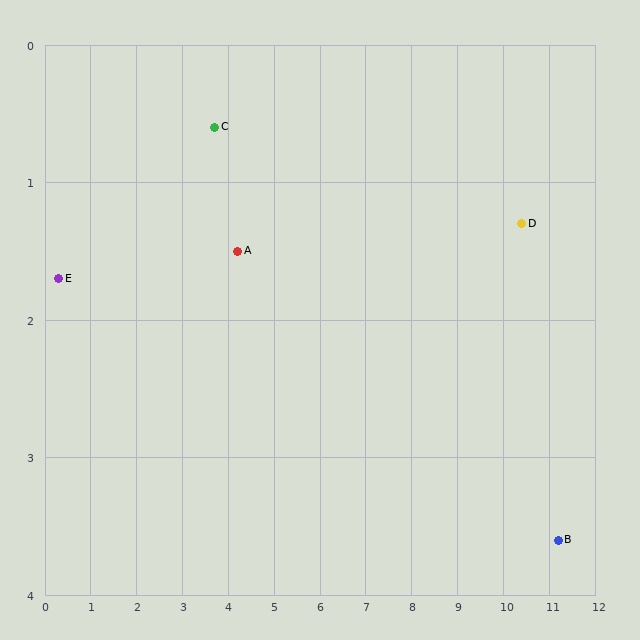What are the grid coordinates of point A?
Point A is at approximately (4.2, 1.5).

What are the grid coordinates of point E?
Point E is at approximately (0.3, 1.7).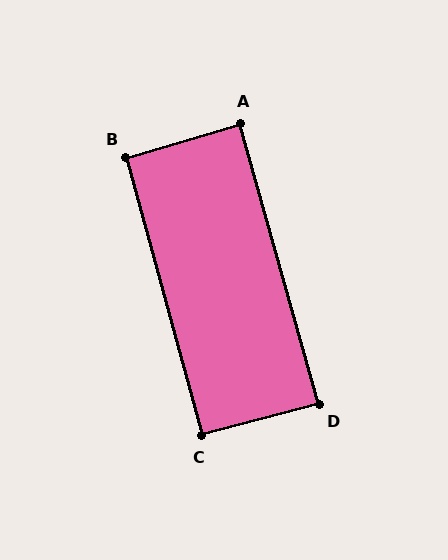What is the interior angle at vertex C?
Approximately 91 degrees (approximately right).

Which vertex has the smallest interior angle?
D, at approximately 89 degrees.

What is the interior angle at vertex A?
Approximately 89 degrees (approximately right).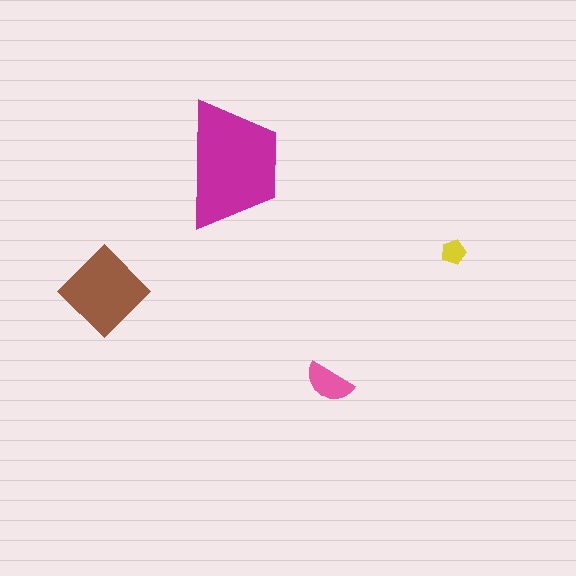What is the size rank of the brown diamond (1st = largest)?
2nd.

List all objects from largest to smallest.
The magenta trapezoid, the brown diamond, the pink semicircle, the yellow pentagon.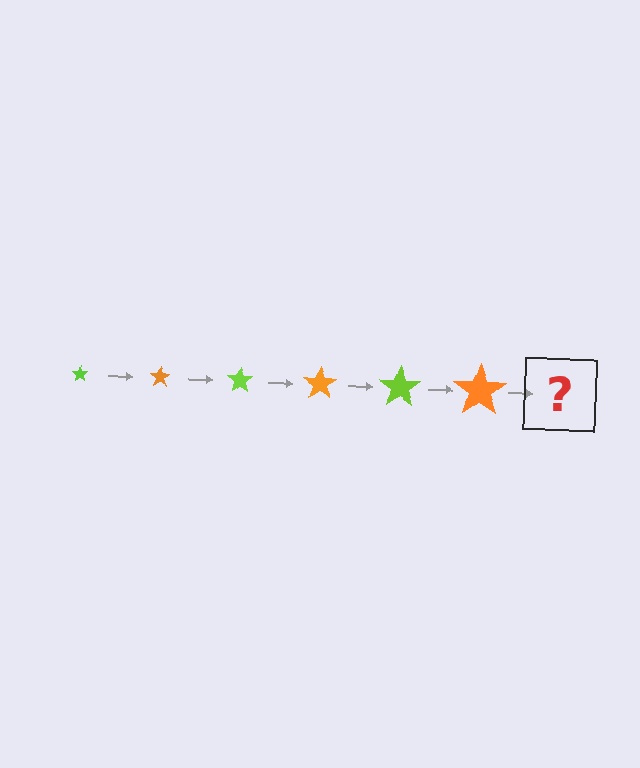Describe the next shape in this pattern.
It should be a lime star, larger than the previous one.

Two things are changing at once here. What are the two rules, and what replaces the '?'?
The two rules are that the star grows larger each step and the color cycles through lime and orange. The '?' should be a lime star, larger than the previous one.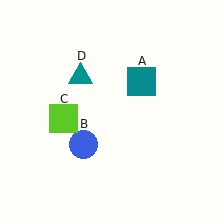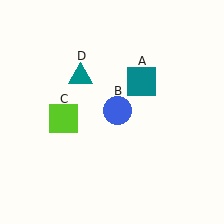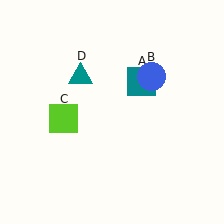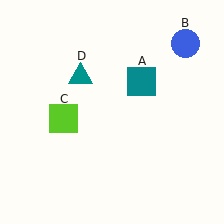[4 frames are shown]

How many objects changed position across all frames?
1 object changed position: blue circle (object B).